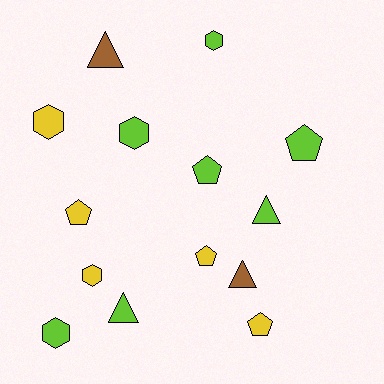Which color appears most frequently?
Lime, with 7 objects.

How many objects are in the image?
There are 14 objects.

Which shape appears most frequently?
Pentagon, with 5 objects.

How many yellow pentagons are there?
There are 3 yellow pentagons.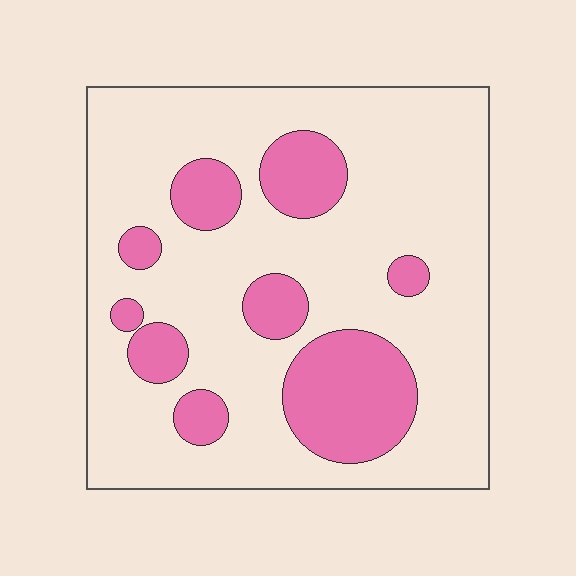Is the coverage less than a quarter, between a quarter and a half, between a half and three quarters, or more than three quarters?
Less than a quarter.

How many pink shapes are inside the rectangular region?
9.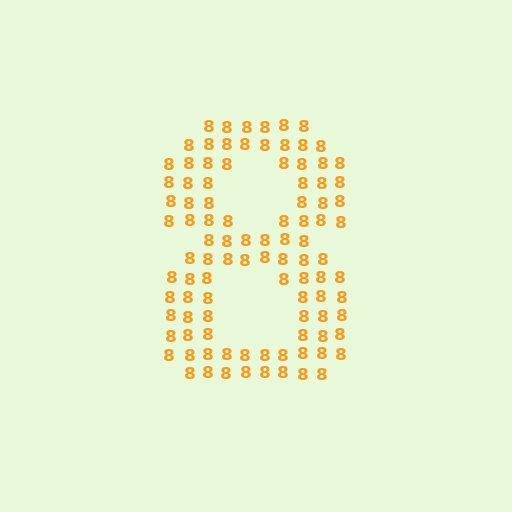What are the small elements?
The small elements are digit 8's.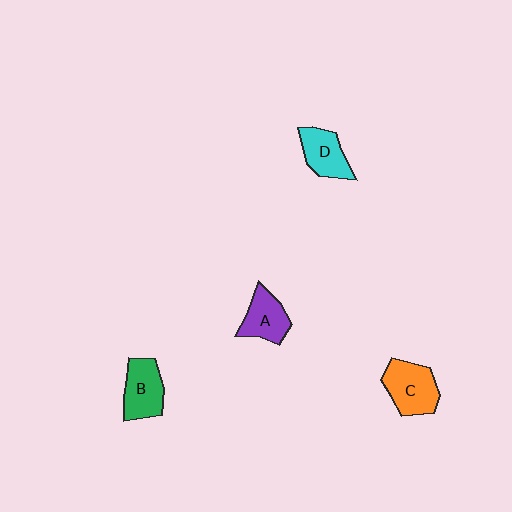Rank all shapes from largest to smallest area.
From largest to smallest: C (orange), B (green), D (cyan), A (purple).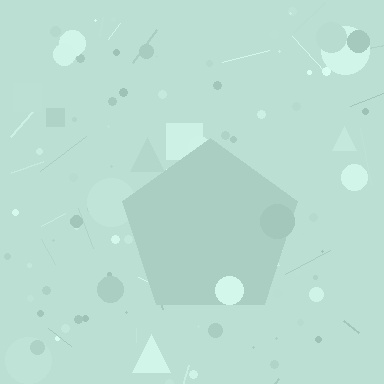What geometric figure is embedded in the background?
A pentagon is embedded in the background.